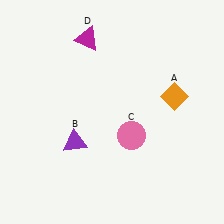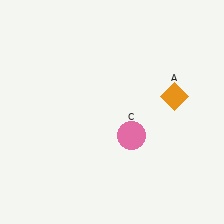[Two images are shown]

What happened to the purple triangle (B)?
The purple triangle (B) was removed in Image 2. It was in the bottom-left area of Image 1.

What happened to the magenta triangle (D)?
The magenta triangle (D) was removed in Image 2. It was in the top-left area of Image 1.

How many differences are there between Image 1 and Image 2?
There are 2 differences between the two images.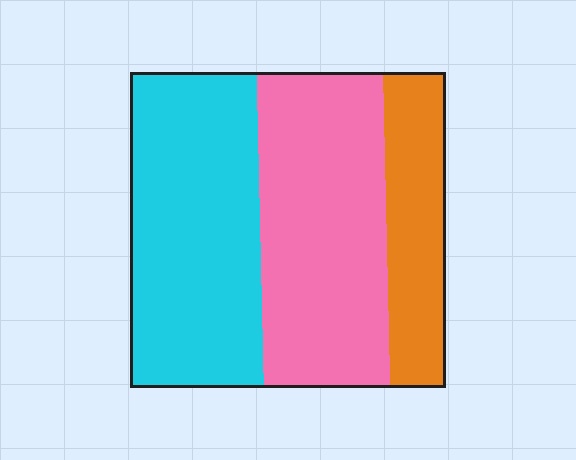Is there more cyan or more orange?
Cyan.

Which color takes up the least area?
Orange, at roughly 20%.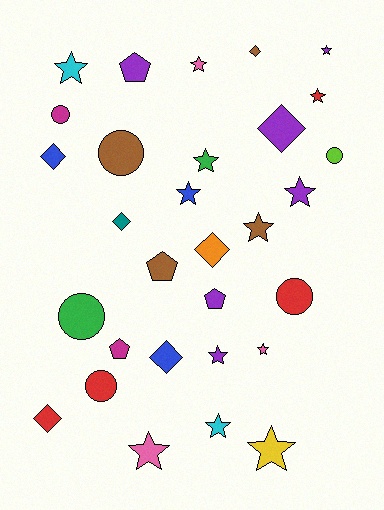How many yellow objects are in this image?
There is 1 yellow object.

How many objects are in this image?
There are 30 objects.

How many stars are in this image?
There are 13 stars.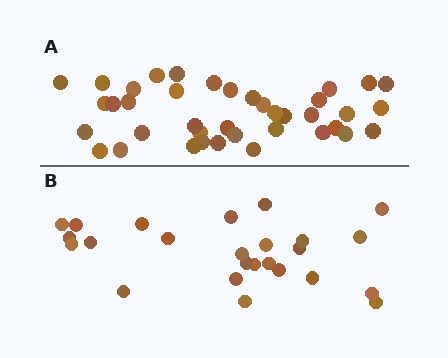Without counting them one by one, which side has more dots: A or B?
Region A (the top region) has more dots.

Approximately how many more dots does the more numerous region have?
Region A has approximately 15 more dots than region B.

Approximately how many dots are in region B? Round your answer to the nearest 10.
About 20 dots. (The exact count is 25, which rounds to 20.)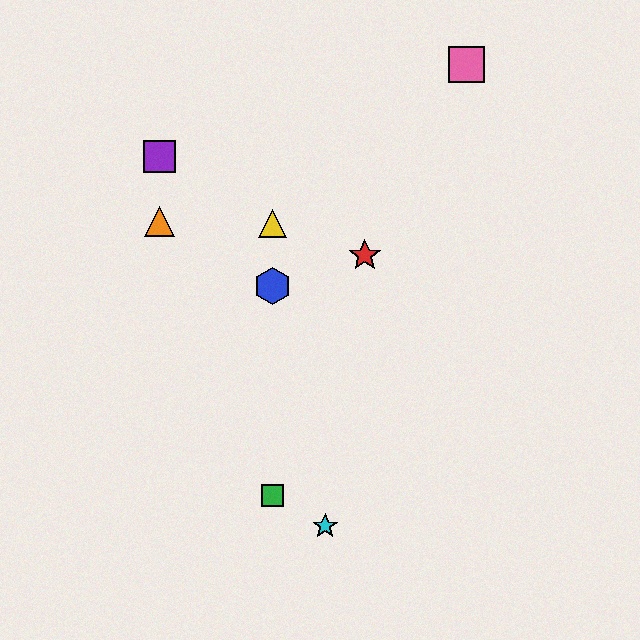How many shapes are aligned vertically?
3 shapes (the blue hexagon, the green square, the yellow triangle) are aligned vertically.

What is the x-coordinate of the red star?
The red star is at x≈365.